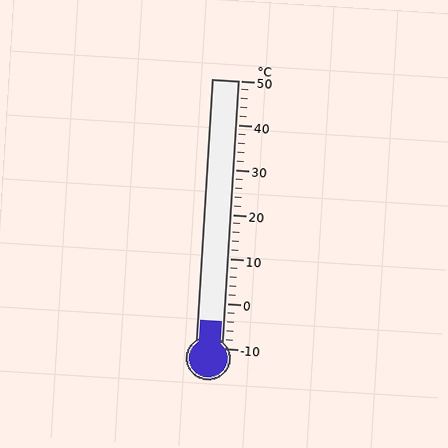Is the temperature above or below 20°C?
The temperature is below 20°C.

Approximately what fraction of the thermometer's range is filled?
The thermometer is filled to approximately 10% of its range.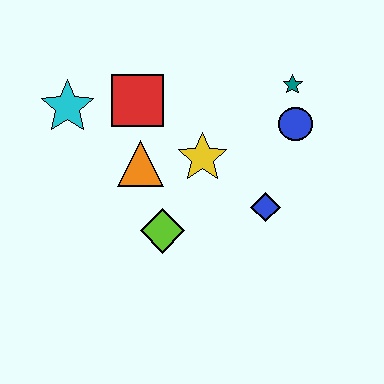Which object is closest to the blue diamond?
The yellow star is closest to the blue diamond.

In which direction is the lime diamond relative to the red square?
The lime diamond is below the red square.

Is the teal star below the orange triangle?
No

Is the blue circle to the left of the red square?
No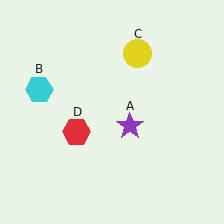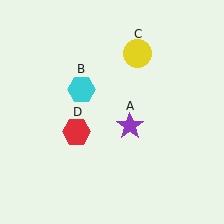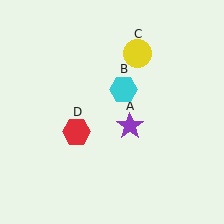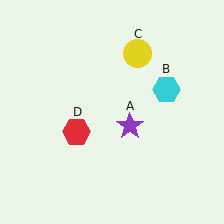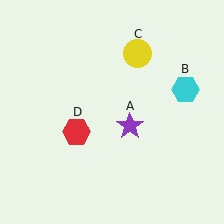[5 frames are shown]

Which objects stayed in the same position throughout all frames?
Purple star (object A) and yellow circle (object C) and red hexagon (object D) remained stationary.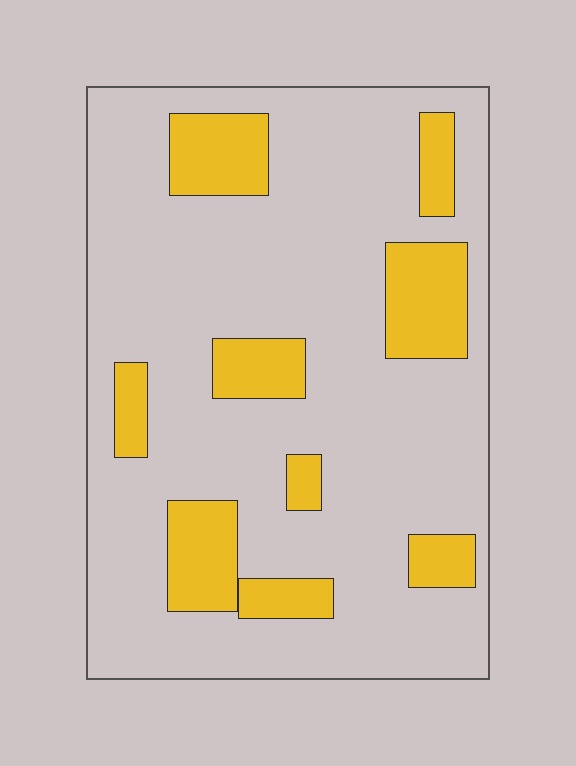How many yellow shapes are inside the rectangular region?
9.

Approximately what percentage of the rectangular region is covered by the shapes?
Approximately 20%.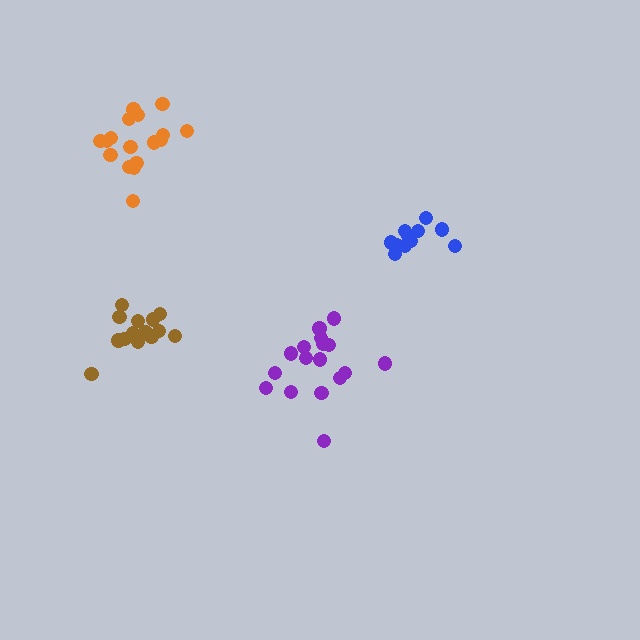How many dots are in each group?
Group 1: 17 dots, Group 2: 17 dots, Group 3: 14 dots, Group 4: 11 dots (59 total).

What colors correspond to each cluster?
The clusters are colored: orange, purple, brown, blue.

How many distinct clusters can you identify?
There are 4 distinct clusters.